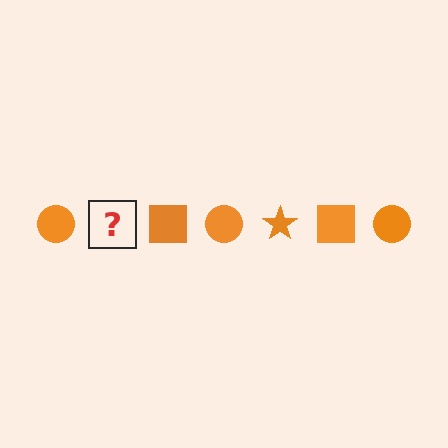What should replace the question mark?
The question mark should be replaced with an orange star.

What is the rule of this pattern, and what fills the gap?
The rule is that the pattern cycles through circle, star, square shapes in orange. The gap should be filled with an orange star.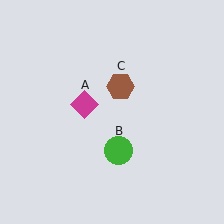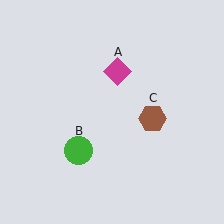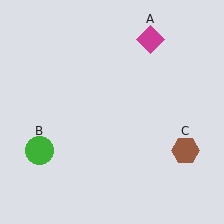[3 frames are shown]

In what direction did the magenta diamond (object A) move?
The magenta diamond (object A) moved up and to the right.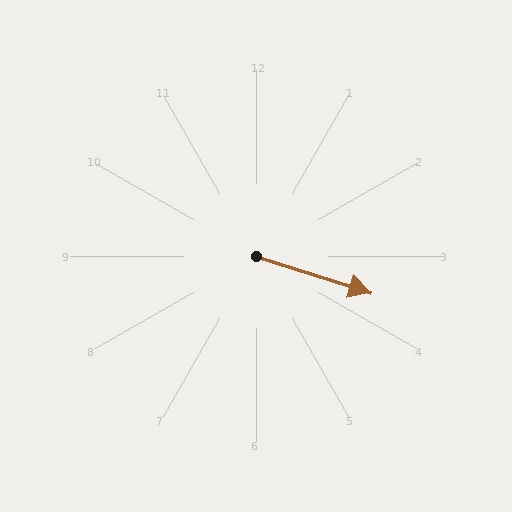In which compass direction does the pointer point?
East.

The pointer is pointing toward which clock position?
Roughly 4 o'clock.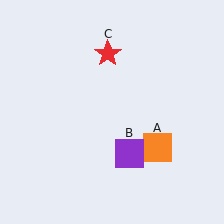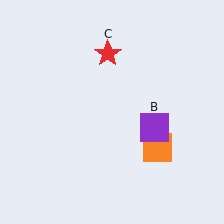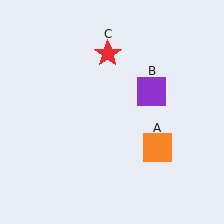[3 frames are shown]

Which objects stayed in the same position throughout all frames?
Orange square (object A) and red star (object C) remained stationary.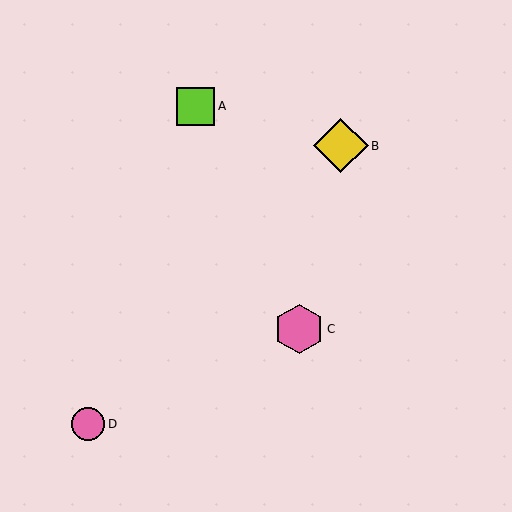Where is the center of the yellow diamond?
The center of the yellow diamond is at (341, 146).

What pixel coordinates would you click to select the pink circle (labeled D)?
Click at (88, 424) to select the pink circle D.